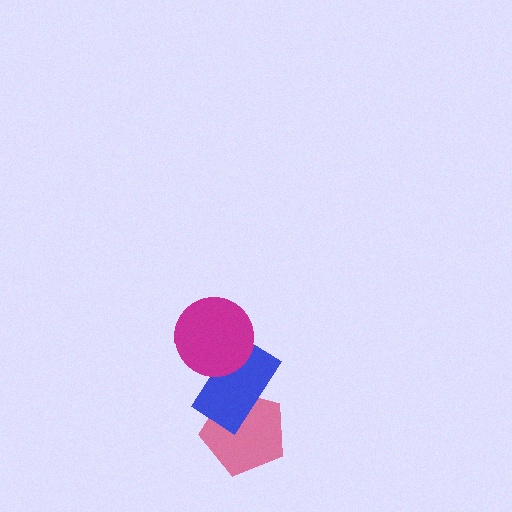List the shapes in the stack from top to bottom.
From top to bottom: the magenta circle, the blue rectangle, the pink pentagon.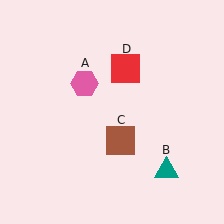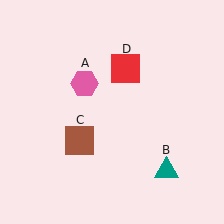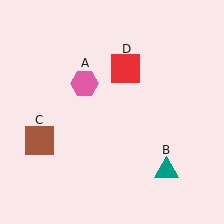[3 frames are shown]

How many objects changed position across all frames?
1 object changed position: brown square (object C).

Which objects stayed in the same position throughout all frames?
Pink hexagon (object A) and teal triangle (object B) and red square (object D) remained stationary.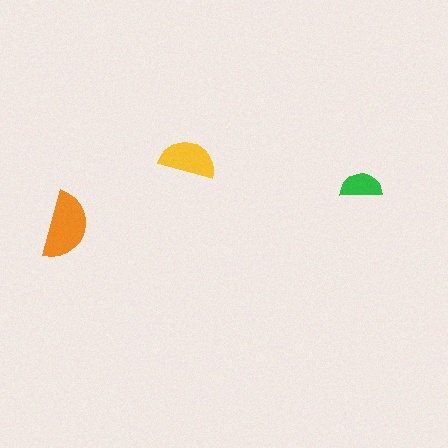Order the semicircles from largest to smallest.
the orange one, the yellow one, the green one.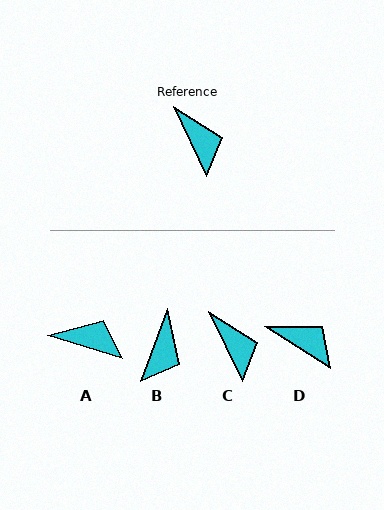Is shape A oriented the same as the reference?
No, it is off by about 47 degrees.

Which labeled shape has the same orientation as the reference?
C.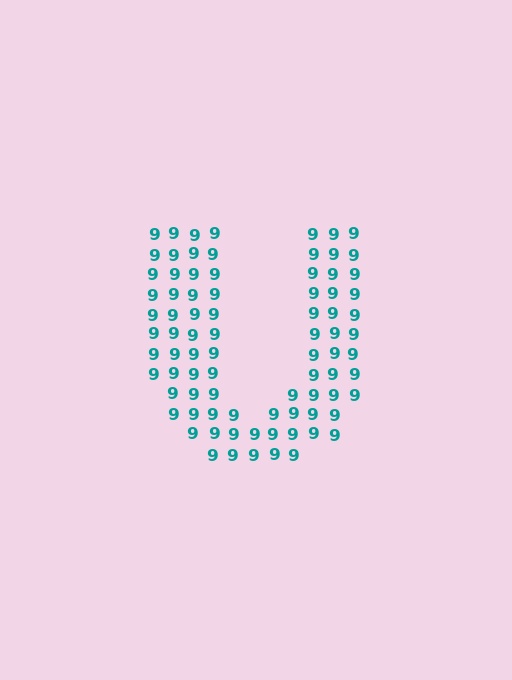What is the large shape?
The large shape is the letter U.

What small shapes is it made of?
It is made of small digit 9's.